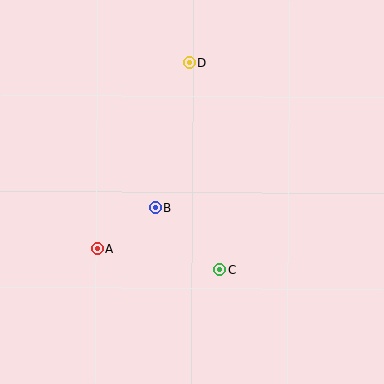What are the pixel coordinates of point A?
Point A is at (97, 249).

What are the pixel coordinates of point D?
Point D is at (189, 63).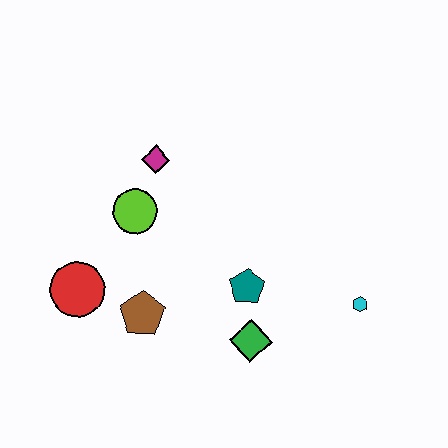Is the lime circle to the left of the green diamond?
Yes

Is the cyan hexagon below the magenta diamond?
Yes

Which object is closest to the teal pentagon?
The green diamond is closest to the teal pentagon.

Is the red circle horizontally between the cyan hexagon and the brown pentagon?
No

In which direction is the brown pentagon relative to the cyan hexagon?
The brown pentagon is to the left of the cyan hexagon.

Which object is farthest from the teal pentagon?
The red circle is farthest from the teal pentagon.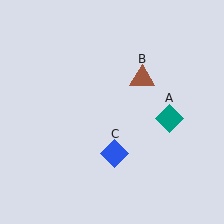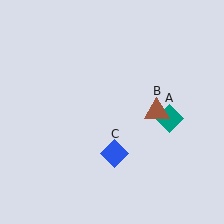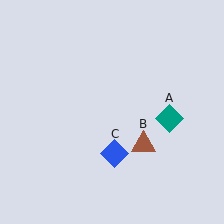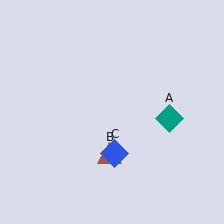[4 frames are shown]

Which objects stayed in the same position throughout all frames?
Teal diamond (object A) and blue diamond (object C) remained stationary.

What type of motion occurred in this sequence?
The brown triangle (object B) rotated clockwise around the center of the scene.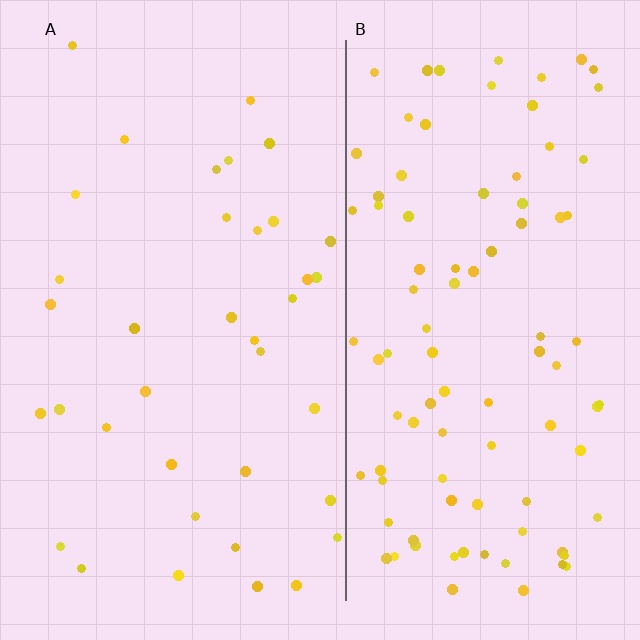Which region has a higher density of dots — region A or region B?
B (the right).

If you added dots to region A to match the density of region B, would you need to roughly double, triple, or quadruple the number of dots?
Approximately triple.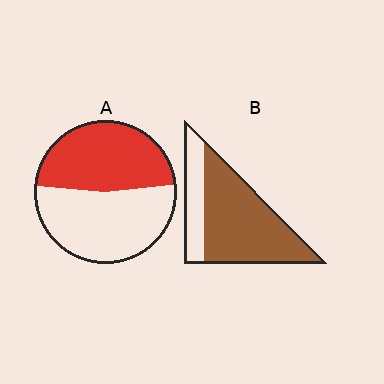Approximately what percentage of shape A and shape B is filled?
A is approximately 45% and B is approximately 75%.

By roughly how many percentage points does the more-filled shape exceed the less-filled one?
By roughly 25 percentage points (B over A).